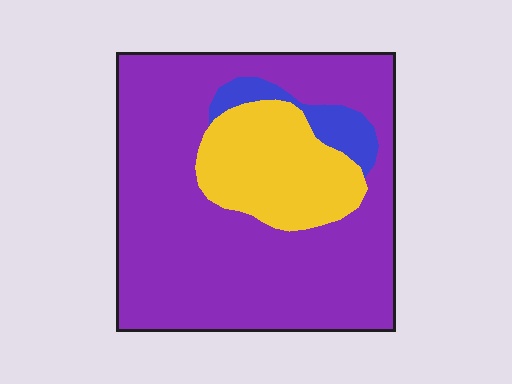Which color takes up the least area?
Blue, at roughly 5%.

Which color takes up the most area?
Purple, at roughly 75%.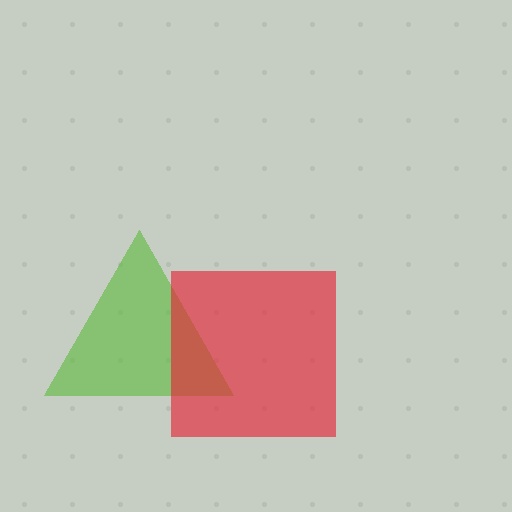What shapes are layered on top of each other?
The layered shapes are: a lime triangle, a red square.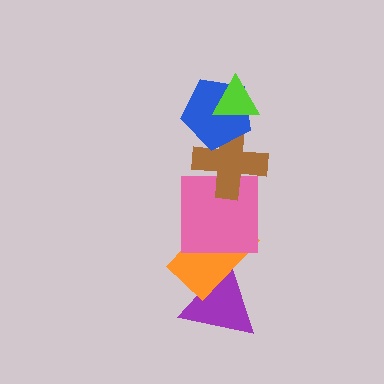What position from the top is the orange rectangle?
The orange rectangle is 5th from the top.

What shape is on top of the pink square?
The brown cross is on top of the pink square.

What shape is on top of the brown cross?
The blue pentagon is on top of the brown cross.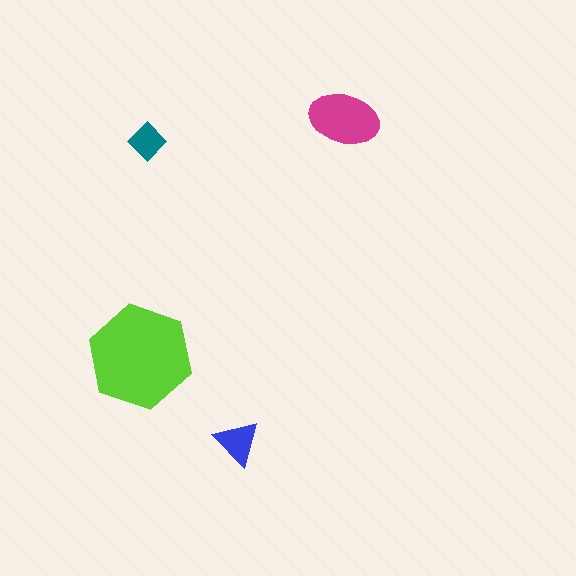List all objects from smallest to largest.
The teal diamond, the blue triangle, the magenta ellipse, the lime hexagon.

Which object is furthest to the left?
The lime hexagon is leftmost.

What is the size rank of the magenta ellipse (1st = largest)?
2nd.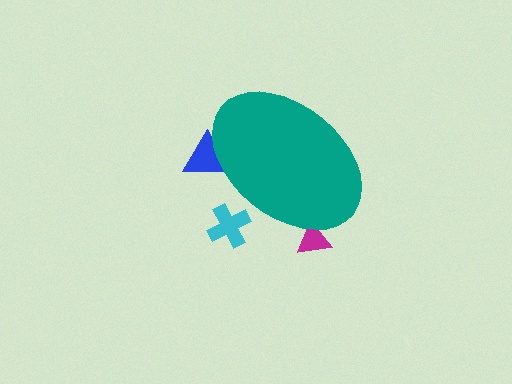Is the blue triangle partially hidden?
Yes, the blue triangle is partially hidden behind the teal ellipse.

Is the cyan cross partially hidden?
Yes, the cyan cross is partially hidden behind the teal ellipse.